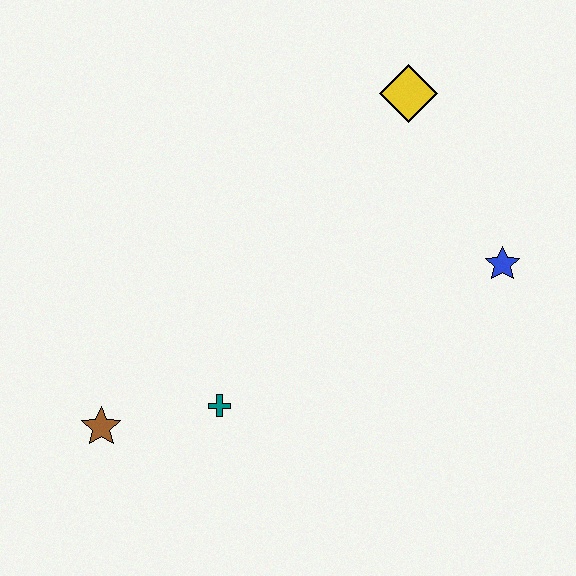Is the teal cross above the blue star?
No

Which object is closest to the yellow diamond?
The blue star is closest to the yellow diamond.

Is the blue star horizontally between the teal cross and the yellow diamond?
No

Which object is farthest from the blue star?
The brown star is farthest from the blue star.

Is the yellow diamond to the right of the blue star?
No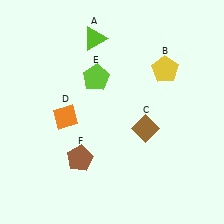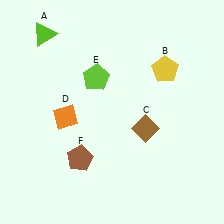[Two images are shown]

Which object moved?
The lime triangle (A) moved left.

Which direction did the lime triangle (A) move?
The lime triangle (A) moved left.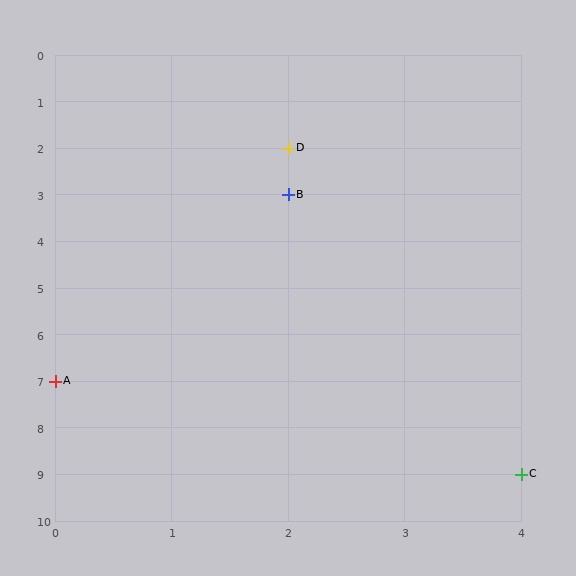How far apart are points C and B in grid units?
Points C and B are 2 columns and 6 rows apart (about 6.3 grid units diagonally).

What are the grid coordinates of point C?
Point C is at grid coordinates (4, 9).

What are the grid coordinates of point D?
Point D is at grid coordinates (2, 2).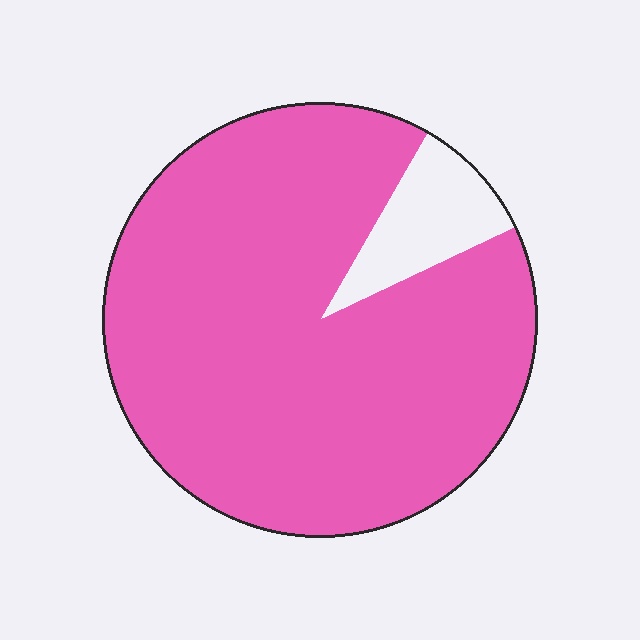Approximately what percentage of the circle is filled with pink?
Approximately 90%.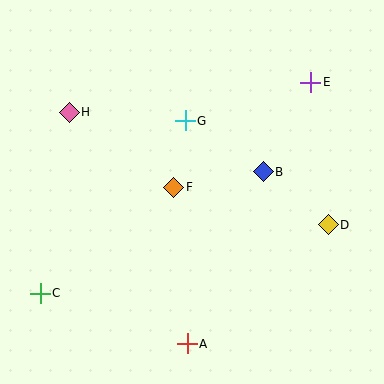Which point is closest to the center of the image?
Point F at (174, 187) is closest to the center.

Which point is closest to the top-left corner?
Point H is closest to the top-left corner.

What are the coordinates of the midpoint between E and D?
The midpoint between E and D is at (319, 154).